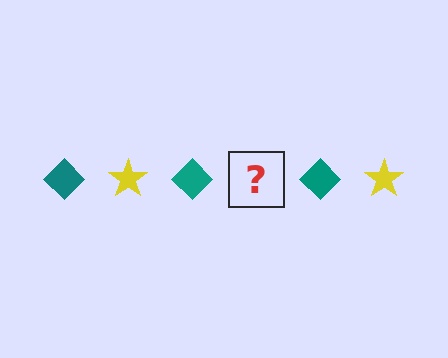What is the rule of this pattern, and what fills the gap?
The rule is that the pattern alternates between teal diamond and yellow star. The gap should be filled with a yellow star.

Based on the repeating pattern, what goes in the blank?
The blank should be a yellow star.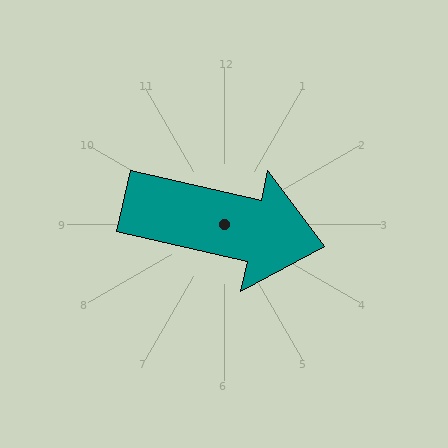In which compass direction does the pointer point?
East.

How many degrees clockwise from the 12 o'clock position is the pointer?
Approximately 103 degrees.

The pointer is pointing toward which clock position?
Roughly 3 o'clock.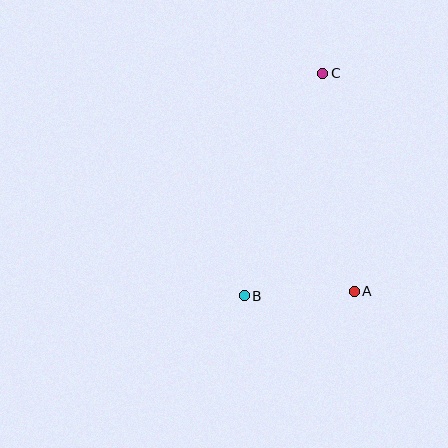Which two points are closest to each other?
Points A and B are closest to each other.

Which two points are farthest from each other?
Points B and C are farthest from each other.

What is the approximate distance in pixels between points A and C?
The distance between A and C is approximately 220 pixels.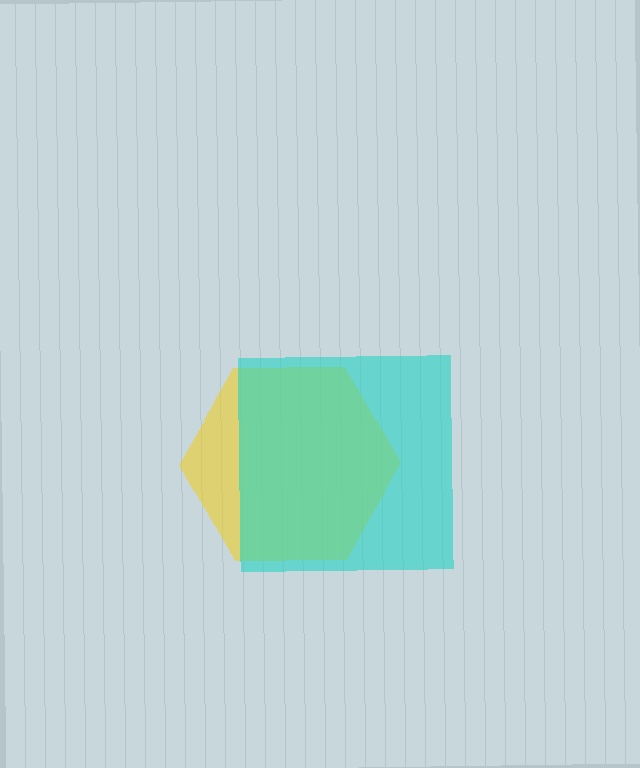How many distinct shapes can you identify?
There are 2 distinct shapes: a yellow hexagon, a cyan square.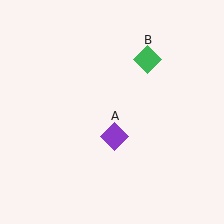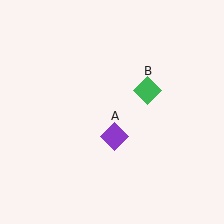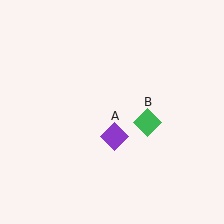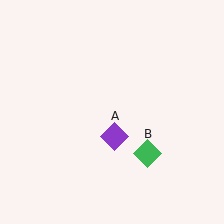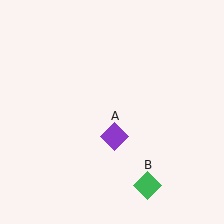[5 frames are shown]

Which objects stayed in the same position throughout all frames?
Purple diamond (object A) remained stationary.